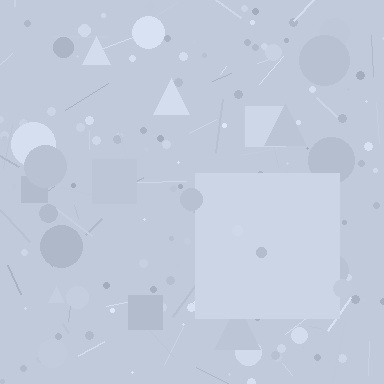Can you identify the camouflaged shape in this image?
The camouflaged shape is a square.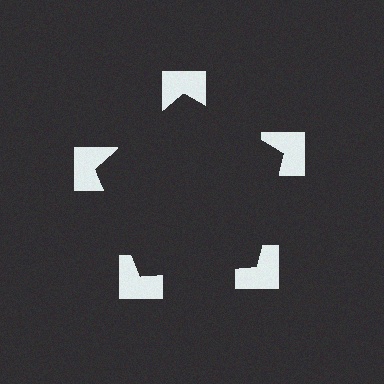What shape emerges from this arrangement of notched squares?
An illusory pentagon — its edges are inferred from the aligned wedge cuts in the notched squares, not physically drawn.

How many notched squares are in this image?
There are 5 — one at each vertex of the illusory pentagon.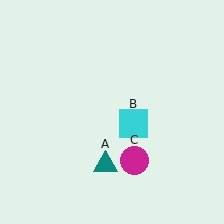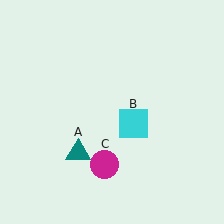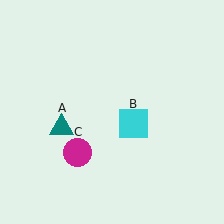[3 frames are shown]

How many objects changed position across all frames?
2 objects changed position: teal triangle (object A), magenta circle (object C).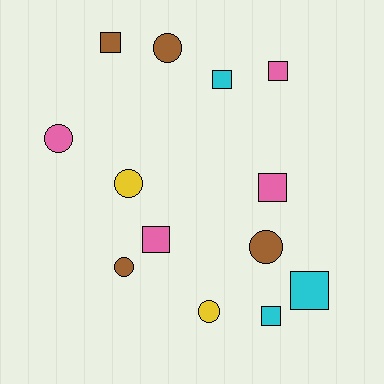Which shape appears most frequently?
Square, with 7 objects.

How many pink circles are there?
There is 1 pink circle.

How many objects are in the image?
There are 13 objects.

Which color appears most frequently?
Brown, with 4 objects.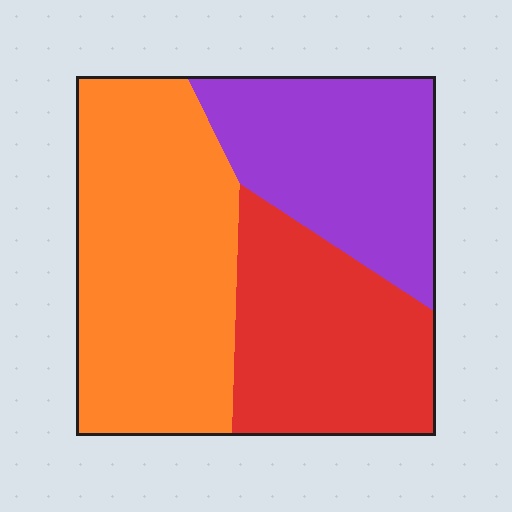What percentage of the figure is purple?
Purple takes up between a sixth and a third of the figure.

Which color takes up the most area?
Orange, at roughly 45%.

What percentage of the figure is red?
Red takes up between a sixth and a third of the figure.